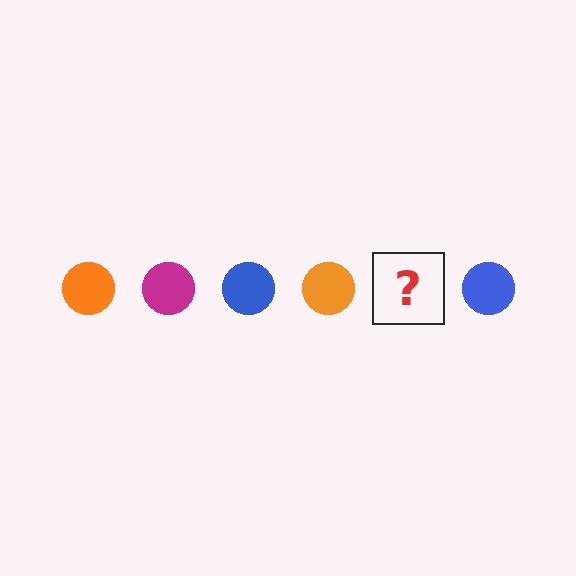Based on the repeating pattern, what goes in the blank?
The blank should be a magenta circle.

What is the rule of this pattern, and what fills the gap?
The rule is that the pattern cycles through orange, magenta, blue circles. The gap should be filled with a magenta circle.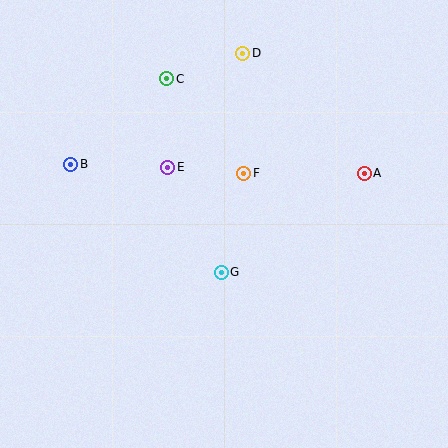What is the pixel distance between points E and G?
The distance between E and G is 118 pixels.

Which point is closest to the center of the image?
Point G at (221, 272) is closest to the center.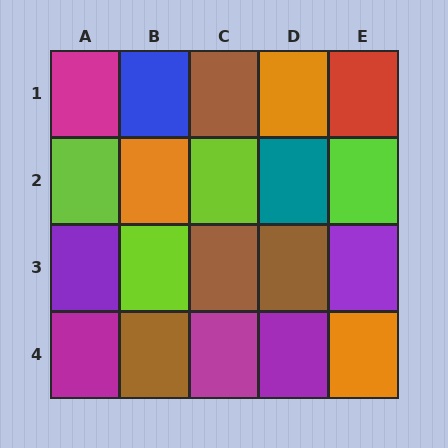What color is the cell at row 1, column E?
Red.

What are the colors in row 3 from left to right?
Purple, lime, brown, brown, purple.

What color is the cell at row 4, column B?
Brown.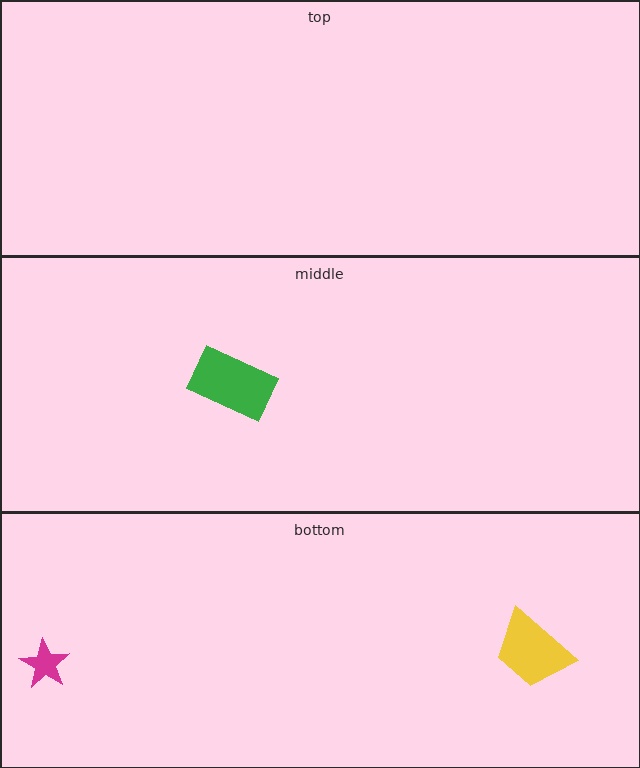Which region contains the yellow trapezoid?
The bottom region.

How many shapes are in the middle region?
1.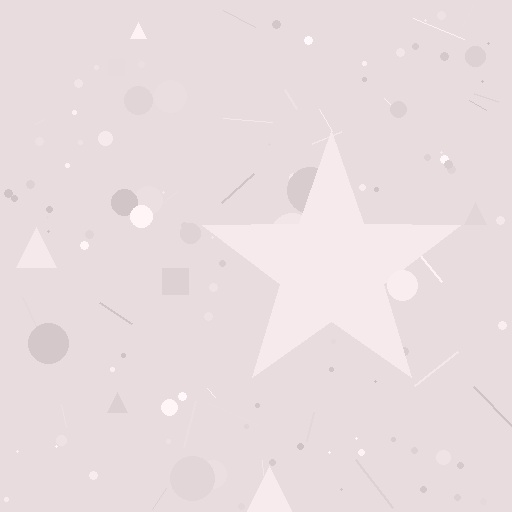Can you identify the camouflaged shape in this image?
The camouflaged shape is a star.